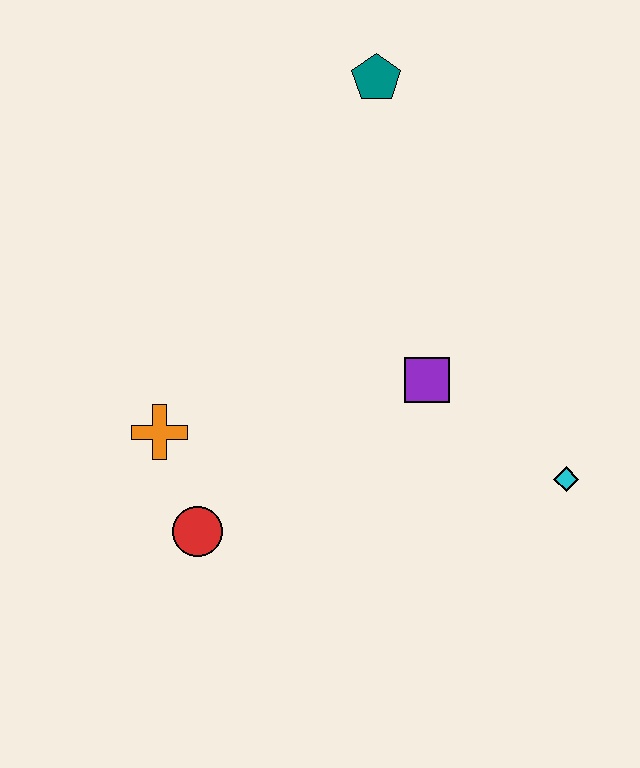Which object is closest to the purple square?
The cyan diamond is closest to the purple square.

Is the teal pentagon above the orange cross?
Yes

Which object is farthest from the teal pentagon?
The red circle is farthest from the teal pentagon.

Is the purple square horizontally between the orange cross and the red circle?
No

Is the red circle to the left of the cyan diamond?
Yes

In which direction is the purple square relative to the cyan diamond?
The purple square is to the left of the cyan diamond.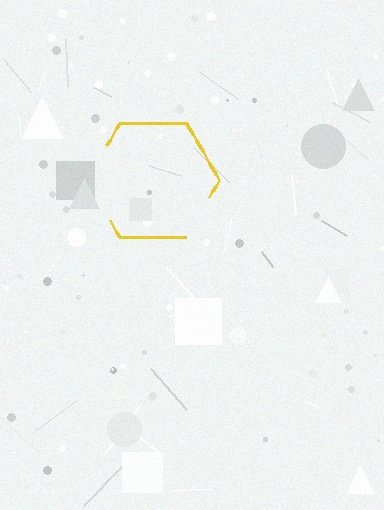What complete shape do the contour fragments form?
The contour fragments form a hexagon.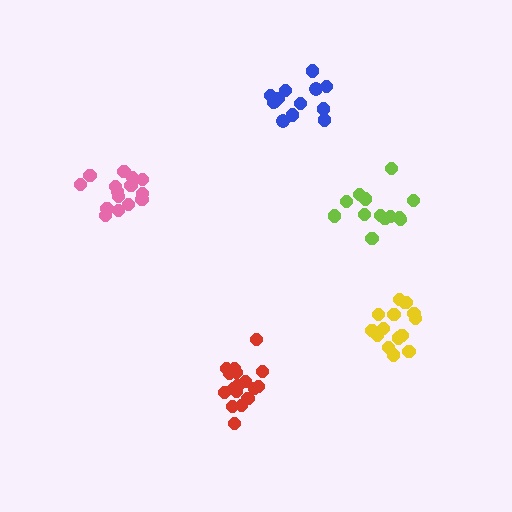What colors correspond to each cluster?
The clusters are colored: pink, yellow, red, lime, blue.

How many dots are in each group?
Group 1: 15 dots, Group 2: 15 dots, Group 3: 17 dots, Group 4: 13 dots, Group 5: 13 dots (73 total).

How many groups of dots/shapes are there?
There are 5 groups.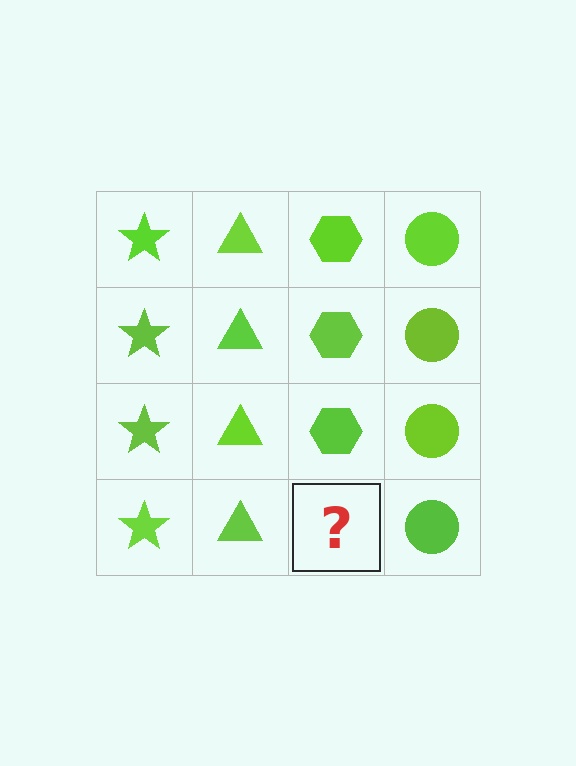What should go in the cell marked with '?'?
The missing cell should contain a lime hexagon.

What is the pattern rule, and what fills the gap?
The rule is that each column has a consistent shape. The gap should be filled with a lime hexagon.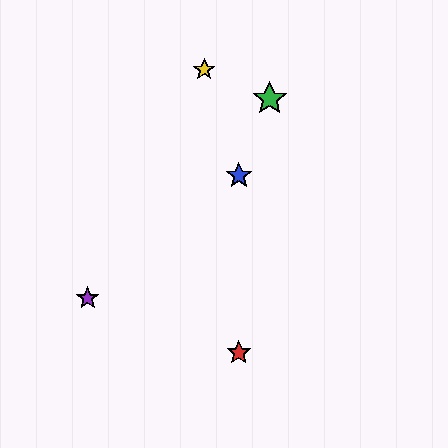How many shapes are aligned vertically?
2 shapes (the red star, the blue star) are aligned vertically.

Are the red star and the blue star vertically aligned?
Yes, both are at x≈239.